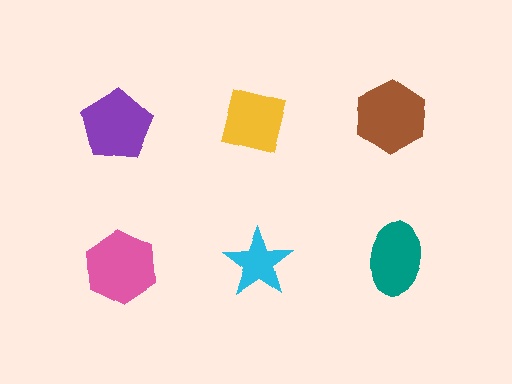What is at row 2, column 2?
A cyan star.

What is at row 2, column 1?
A pink hexagon.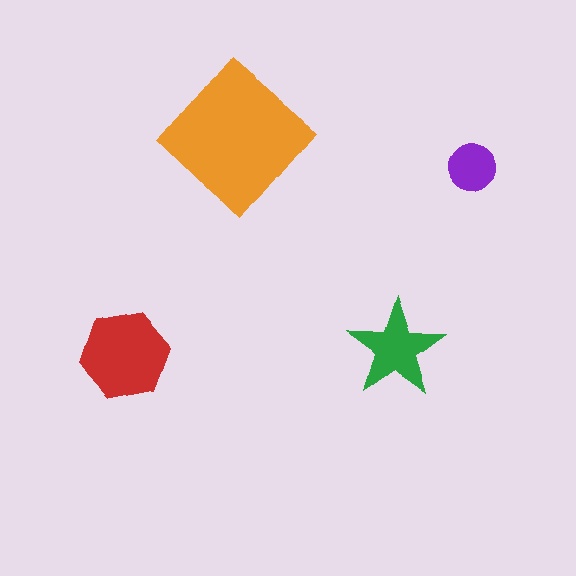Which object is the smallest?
The purple circle.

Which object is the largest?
The orange diamond.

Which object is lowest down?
The red hexagon is bottommost.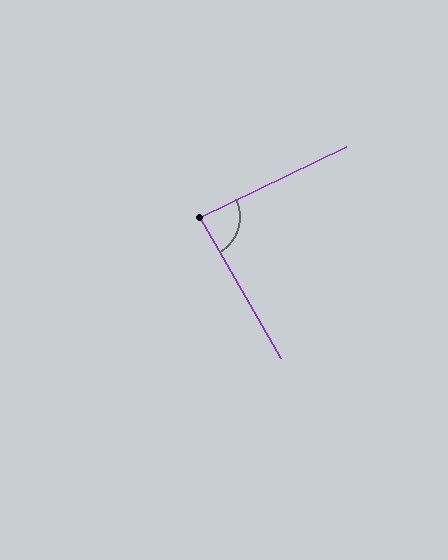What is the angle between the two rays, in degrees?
Approximately 86 degrees.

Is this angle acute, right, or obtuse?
It is approximately a right angle.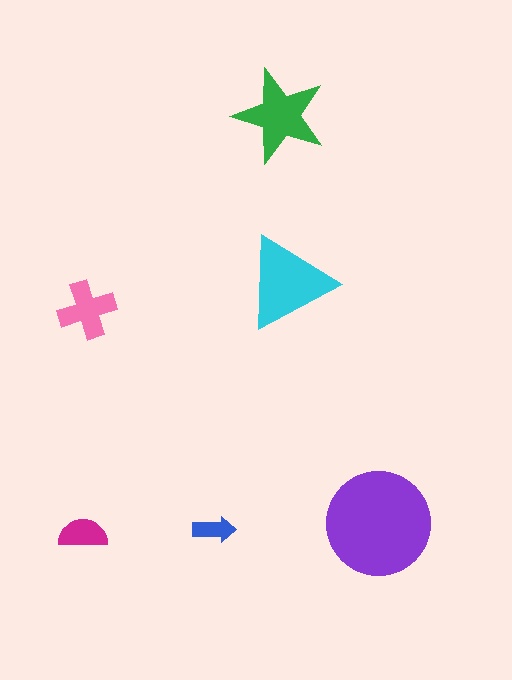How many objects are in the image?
There are 6 objects in the image.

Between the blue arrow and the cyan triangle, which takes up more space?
The cyan triangle.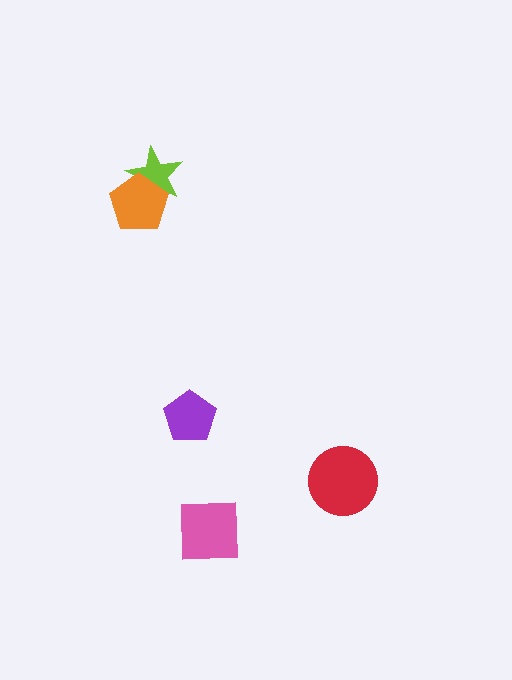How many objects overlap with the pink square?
0 objects overlap with the pink square.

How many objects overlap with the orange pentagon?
1 object overlaps with the orange pentagon.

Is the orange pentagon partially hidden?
No, no other shape covers it.